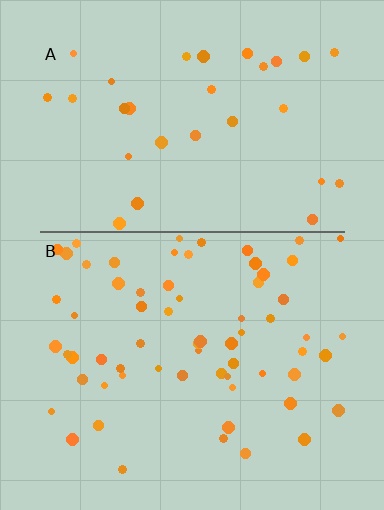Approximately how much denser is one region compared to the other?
Approximately 2.1× — region B over region A.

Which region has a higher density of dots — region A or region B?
B (the bottom).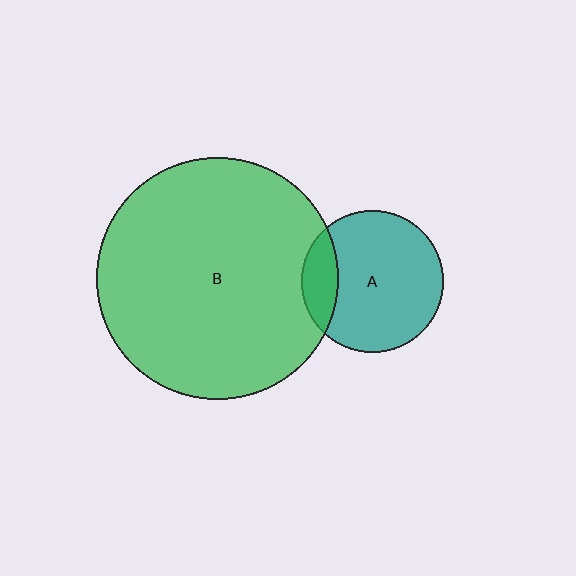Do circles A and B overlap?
Yes.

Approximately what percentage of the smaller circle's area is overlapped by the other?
Approximately 15%.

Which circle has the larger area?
Circle B (green).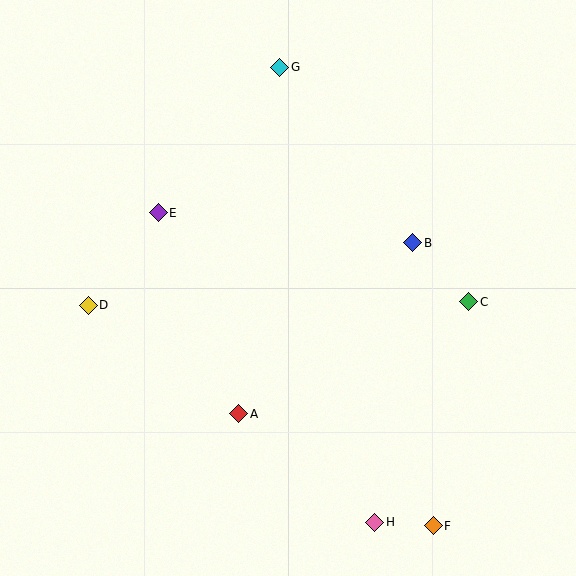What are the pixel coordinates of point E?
Point E is at (158, 213).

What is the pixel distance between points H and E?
The distance between H and E is 378 pixels.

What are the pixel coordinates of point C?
Point C is at (469, 302).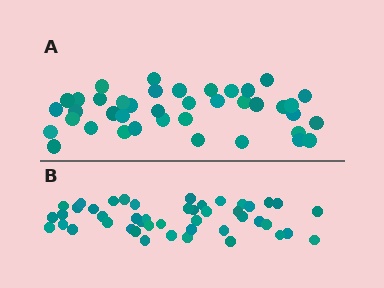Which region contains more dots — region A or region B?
Region B (the bottom region) has more dots.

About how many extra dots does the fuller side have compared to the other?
Region B has about 6 more dots than region A.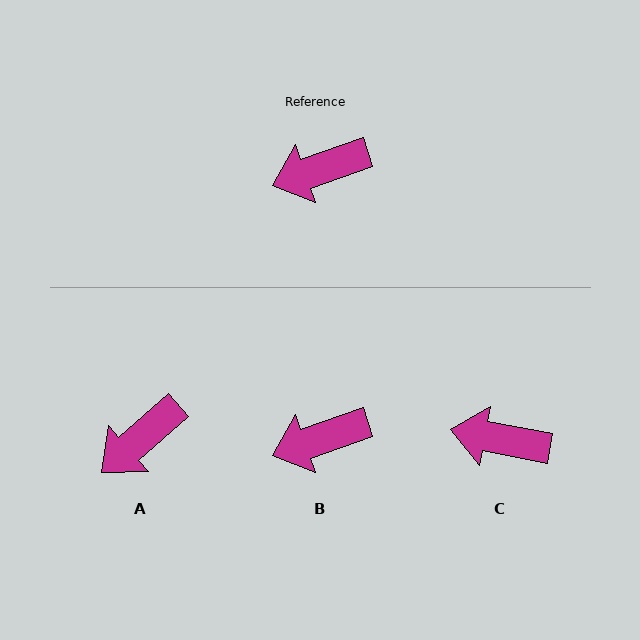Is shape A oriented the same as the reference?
No, it is off by about 22 degrees.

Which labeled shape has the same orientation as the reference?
B.